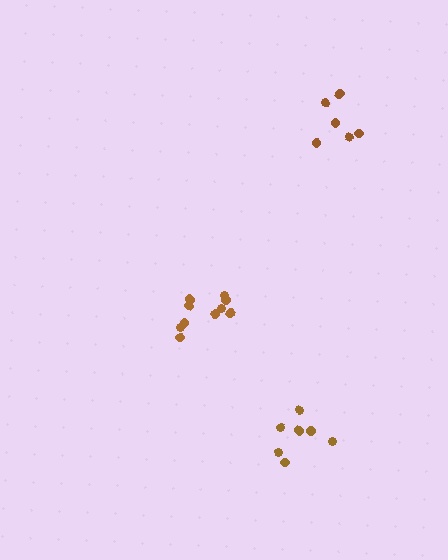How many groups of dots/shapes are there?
There are 3 groups.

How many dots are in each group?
Group 1: 10 dots, Group 2: 7 dots, Group 3: 6 dots (23 total).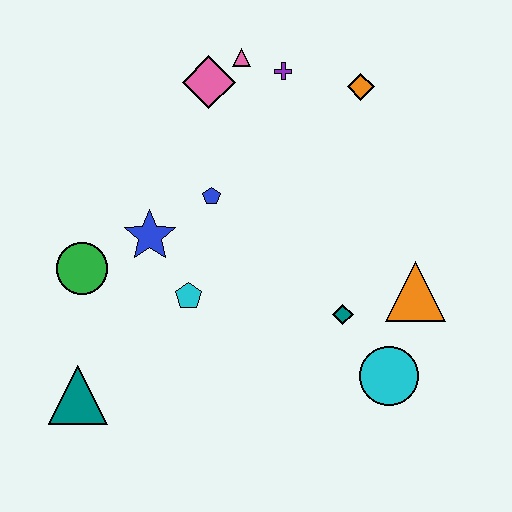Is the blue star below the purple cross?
Yes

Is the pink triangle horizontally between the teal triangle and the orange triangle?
Yes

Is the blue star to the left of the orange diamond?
Yes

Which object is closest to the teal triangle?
The green circle is closest to the teal triangle.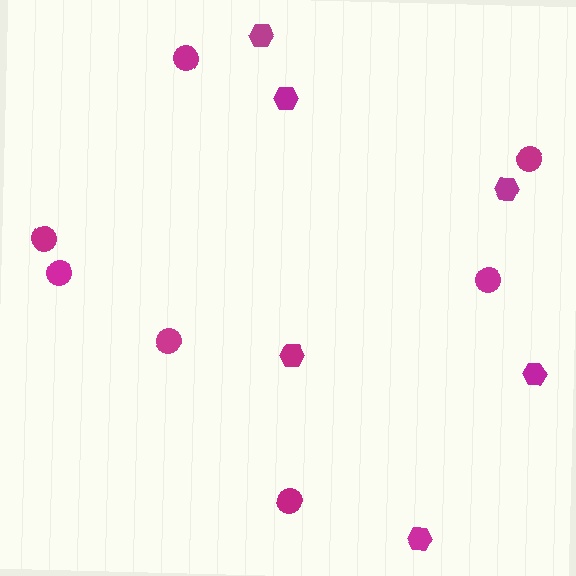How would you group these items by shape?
There are 2 groups: one group of hexagons (6) and one group of circles (7).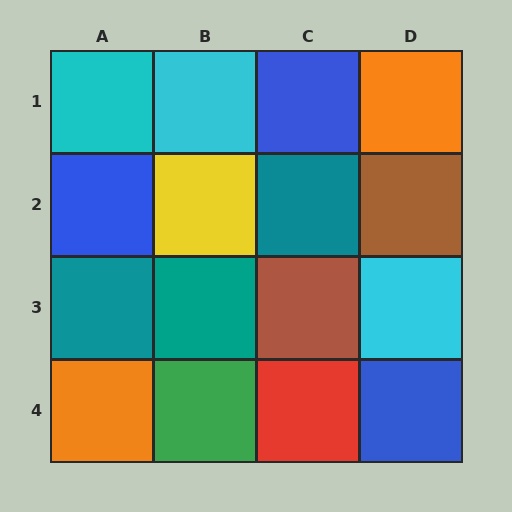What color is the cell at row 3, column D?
Cyan.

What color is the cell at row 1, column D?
Orange.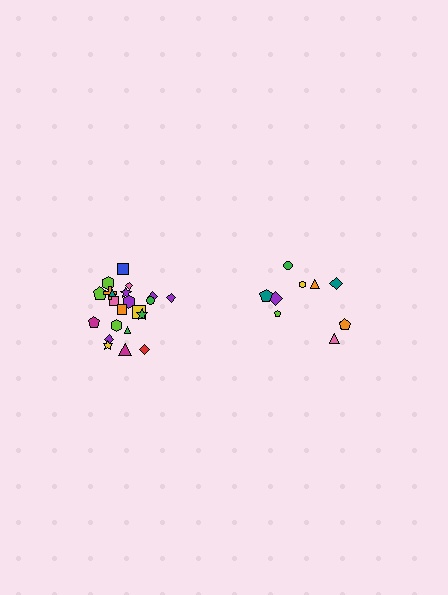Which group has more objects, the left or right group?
The left group.